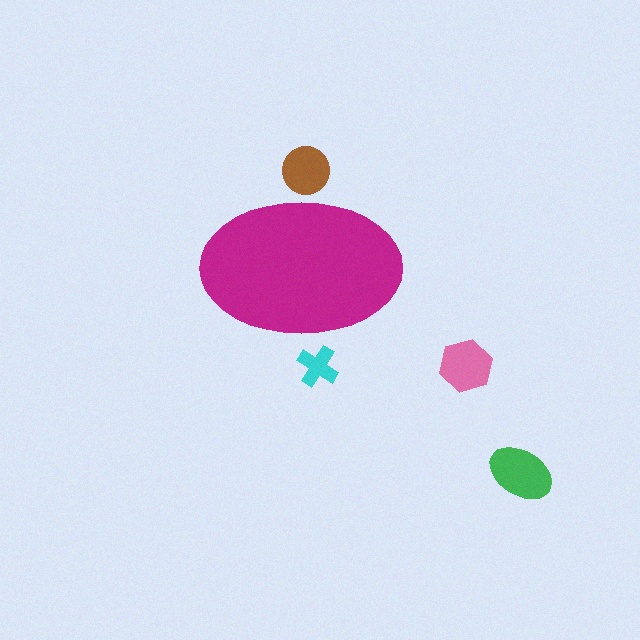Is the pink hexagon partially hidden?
No, the pink hexagon is fully visible.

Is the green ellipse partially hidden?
No, the green ellipse is fully visible.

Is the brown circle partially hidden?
Yes, the brown circle is partially hidden behind the magenta ellipse.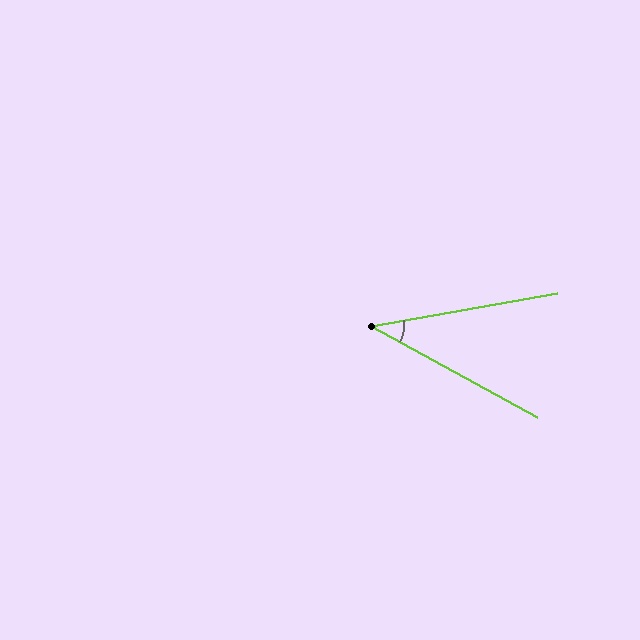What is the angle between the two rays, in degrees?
Approximately 39 degrees.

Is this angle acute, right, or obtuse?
It is acute.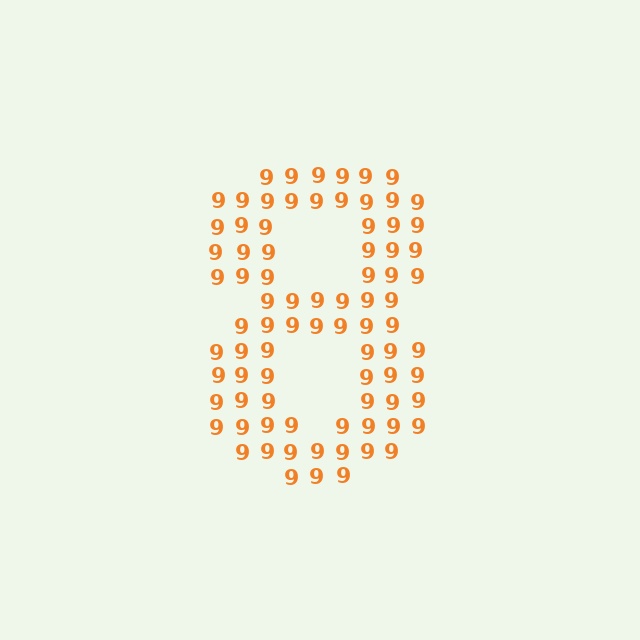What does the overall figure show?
The overall figure shows the digit 8.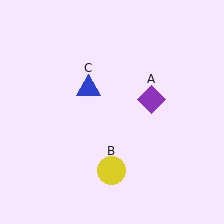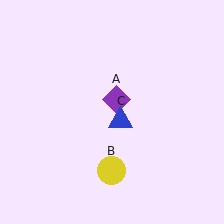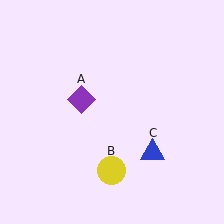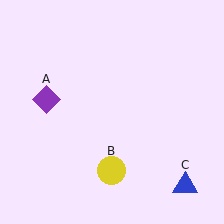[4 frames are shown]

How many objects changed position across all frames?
2 objects changed position: purple diamond (object A), blue triangle (object C).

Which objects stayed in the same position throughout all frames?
Yellow circle (object B) remained stationary.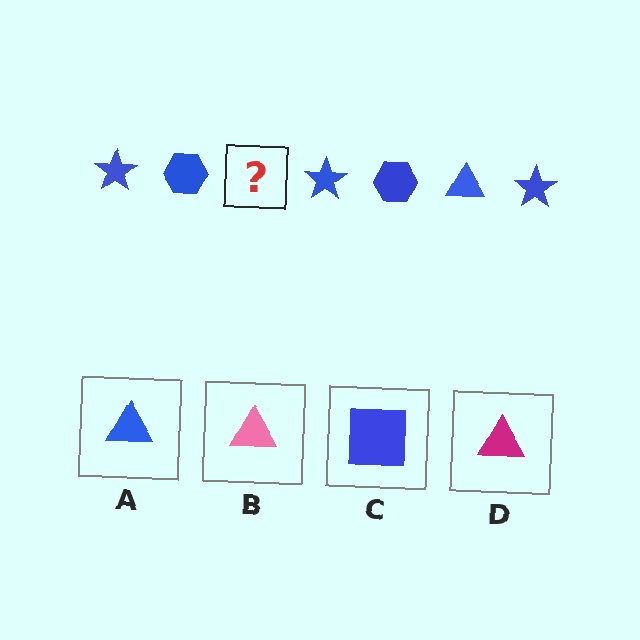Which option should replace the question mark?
Option A.